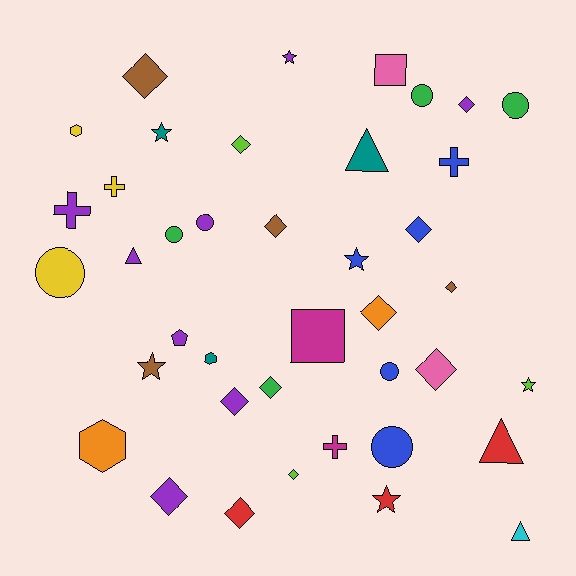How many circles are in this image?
There are 7 circles.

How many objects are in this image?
There are 40 objects.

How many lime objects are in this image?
There are 3 lime objects.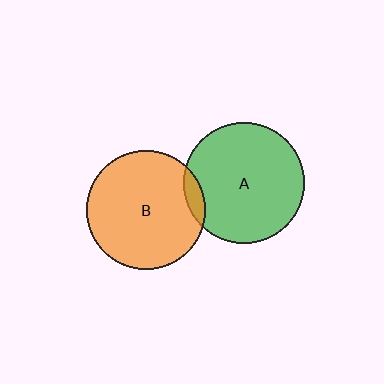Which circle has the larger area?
Circle A (green).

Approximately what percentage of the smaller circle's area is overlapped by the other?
Approximately 5%.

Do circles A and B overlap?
Yes.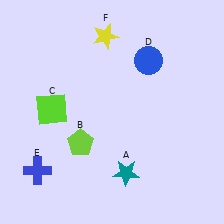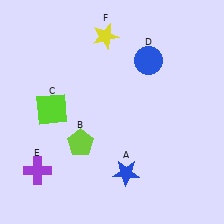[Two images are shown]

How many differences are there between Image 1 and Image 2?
There are 2 differences between the two images.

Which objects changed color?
A changed from teal to blue. E changed from blue to purple.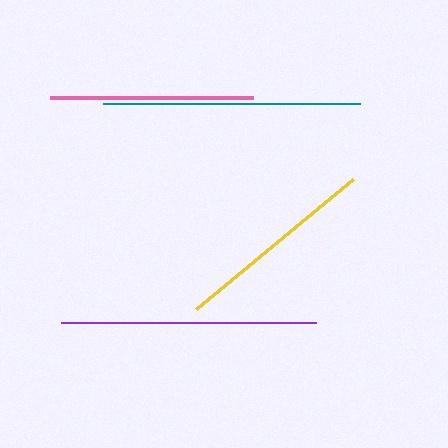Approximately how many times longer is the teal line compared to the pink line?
The teal line is approximately 1.3 times the length of the pink line.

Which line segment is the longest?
The teal line is the longest at approximately 257 pixels.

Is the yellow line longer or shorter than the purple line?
The purple line is longer than the yellow line.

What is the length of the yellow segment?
The yellow segment is approximately 204 pixels long.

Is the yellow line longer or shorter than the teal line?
The teal line is longer than the yellow line.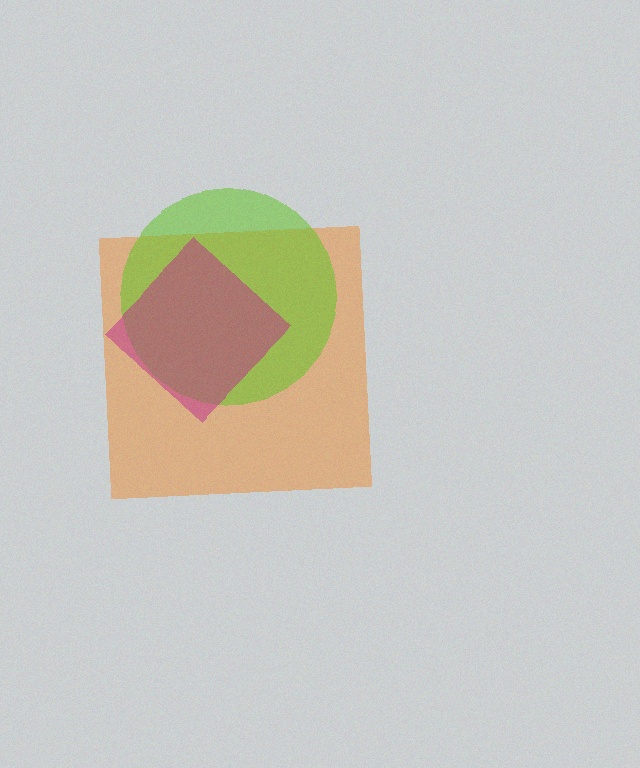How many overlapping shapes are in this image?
There are 3 overlapping shapes in the image.